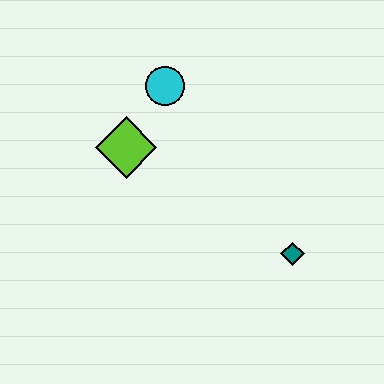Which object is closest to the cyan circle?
The lime diamond is closest to the cyan circle.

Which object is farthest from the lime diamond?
The teal diamond is farthest from the lime diamond.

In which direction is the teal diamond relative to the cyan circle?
The teal diamond is below the cyan circle.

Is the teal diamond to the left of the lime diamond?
No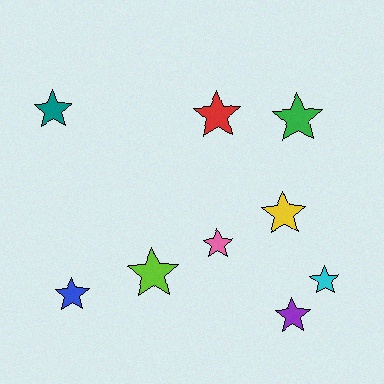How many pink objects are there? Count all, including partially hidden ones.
There is 1 pink object.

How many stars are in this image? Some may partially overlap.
There are 9 stars.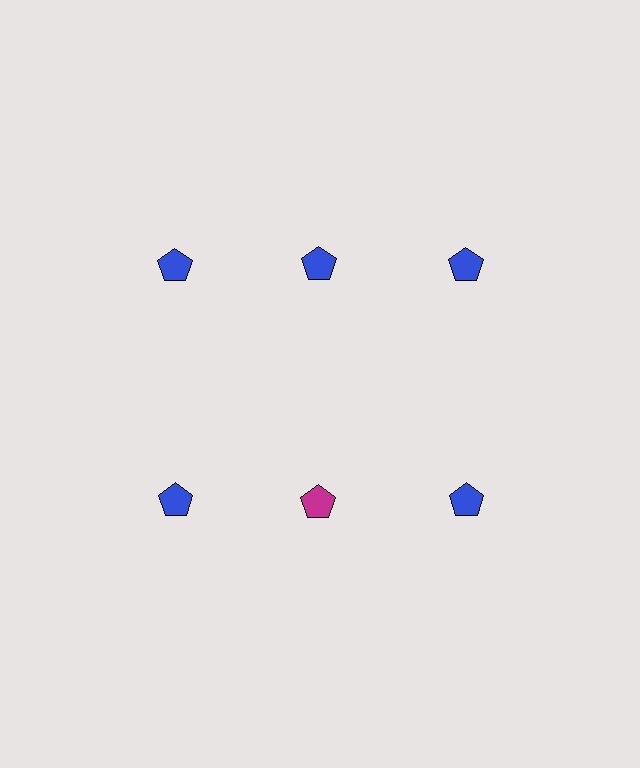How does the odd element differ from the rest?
It has a different color: magenta instead of blue.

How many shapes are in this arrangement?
There are 6 shapes arranged in a grid pattern.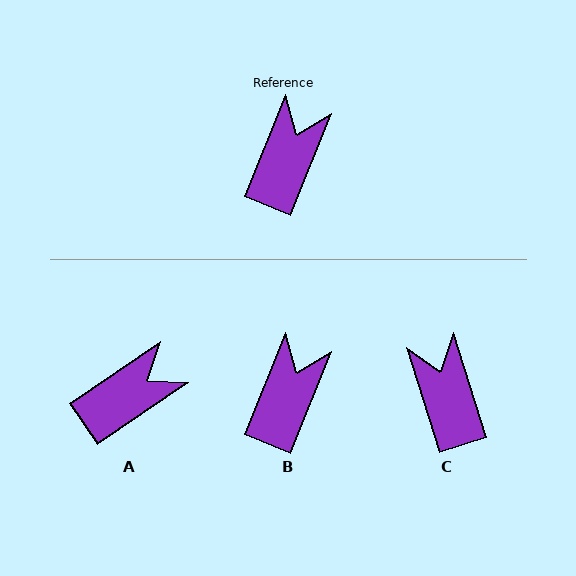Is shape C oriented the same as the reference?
No, it is off by about 40 degrees.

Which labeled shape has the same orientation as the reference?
B.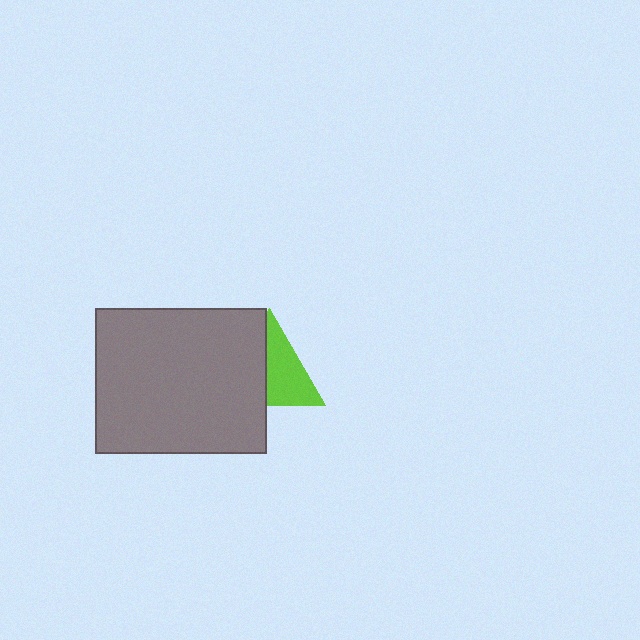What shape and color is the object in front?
The object in front is a gray rectangle.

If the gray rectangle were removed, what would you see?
You would see the complete lime triangle.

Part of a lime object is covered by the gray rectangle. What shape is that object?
It is a triangle.